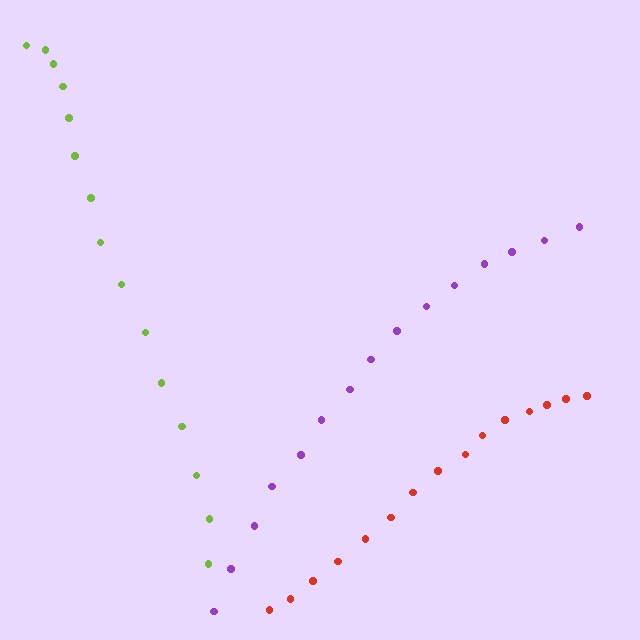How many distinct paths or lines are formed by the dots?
There are 3 distinct paths.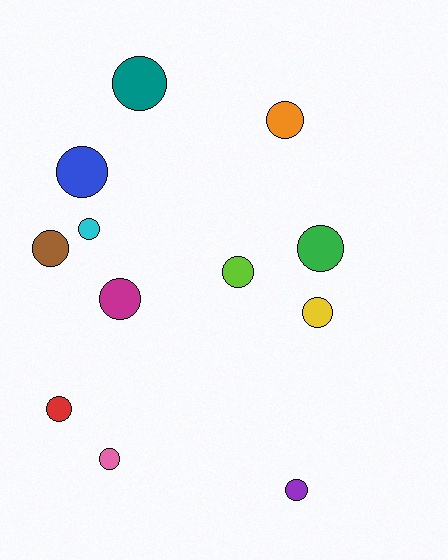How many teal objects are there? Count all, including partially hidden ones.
There is 1 teal object.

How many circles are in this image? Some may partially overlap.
There are 12 circles.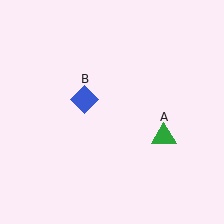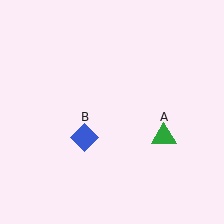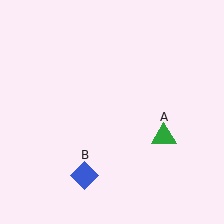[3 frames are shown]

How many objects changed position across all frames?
1 object changed position: blue diamond (object B).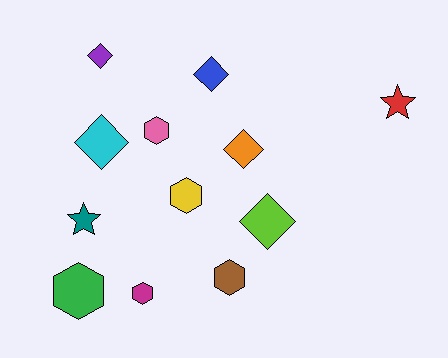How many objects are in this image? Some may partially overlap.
There are 12 objects.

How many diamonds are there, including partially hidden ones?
There are 5 diamonds.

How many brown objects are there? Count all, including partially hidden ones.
There is 1 brown object.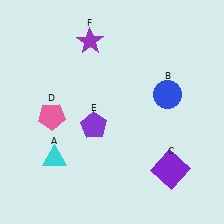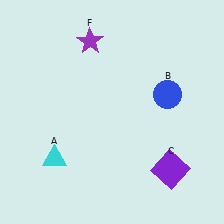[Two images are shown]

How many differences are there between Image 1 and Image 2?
There are 2 differences between the two images.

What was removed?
The pink pentagon (D), the purple pentagon (E) were removed in Image 2.